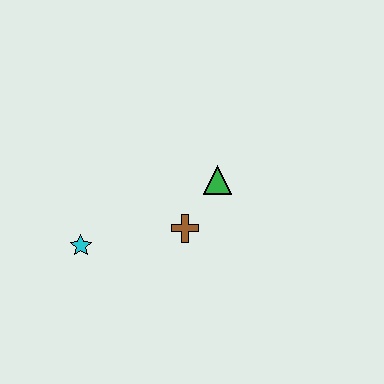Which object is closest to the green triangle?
The brown cross is closest to the green triangle.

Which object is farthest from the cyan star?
The green triangle is farthest from the cyan star.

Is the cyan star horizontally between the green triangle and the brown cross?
No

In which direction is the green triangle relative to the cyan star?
The green triangle is to the right of the cyan star.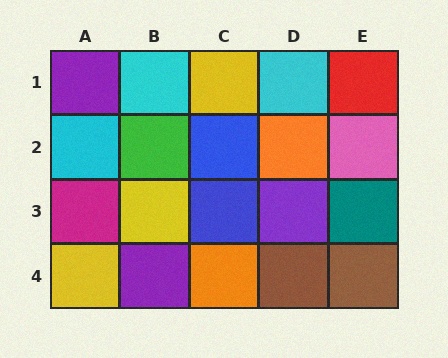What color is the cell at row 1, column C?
Yellow.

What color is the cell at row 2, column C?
Blue.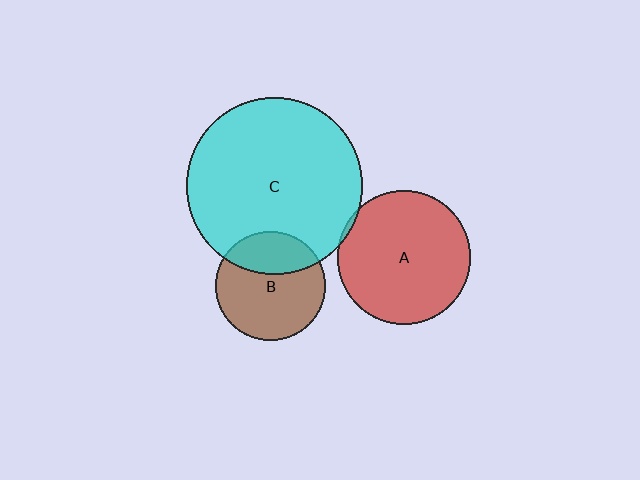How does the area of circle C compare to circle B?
Approximately 2.6 times.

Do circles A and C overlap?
Yes.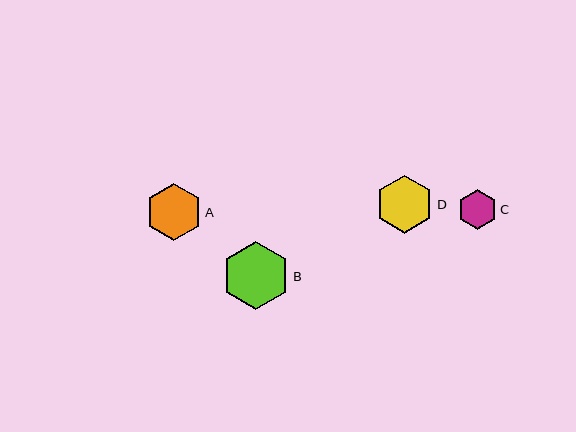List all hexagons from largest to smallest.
From largest to smallest: B, D, A, C.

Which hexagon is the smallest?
Hexagon C is the smallest with a size of approximately 40 pixels.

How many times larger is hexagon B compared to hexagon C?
Hexagon B is approximately 1.7 times the size of hexagon C.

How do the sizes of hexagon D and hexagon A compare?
Hexagon D and hexagon A are approximately the same size.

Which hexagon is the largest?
Hexagon B is the largest with a size of approximately 68 pixels.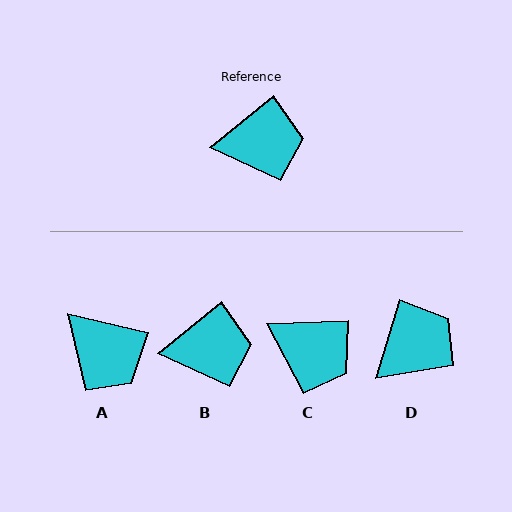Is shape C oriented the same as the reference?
No, it is off by about 37 degrees.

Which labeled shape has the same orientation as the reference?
B.